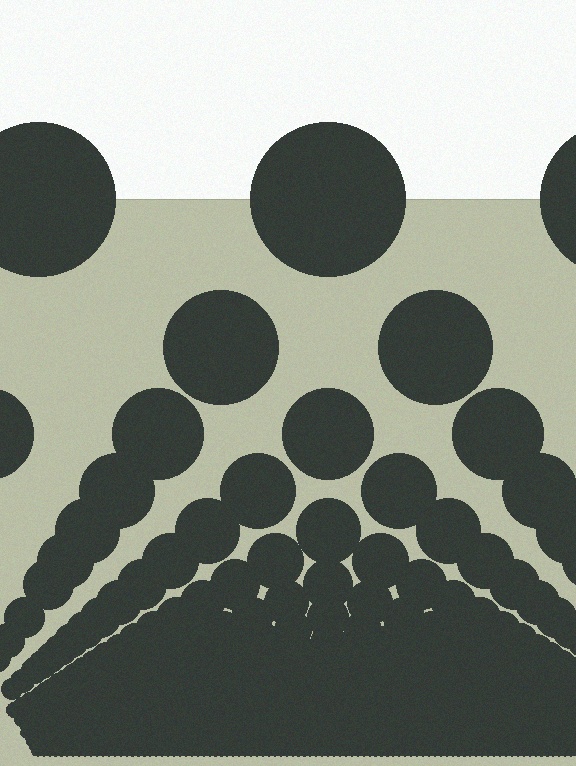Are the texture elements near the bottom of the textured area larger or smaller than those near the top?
Smaller. The gradient is inverted — elements near the bottom are smaller and denser.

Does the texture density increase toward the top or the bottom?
Density increases toward the bottom.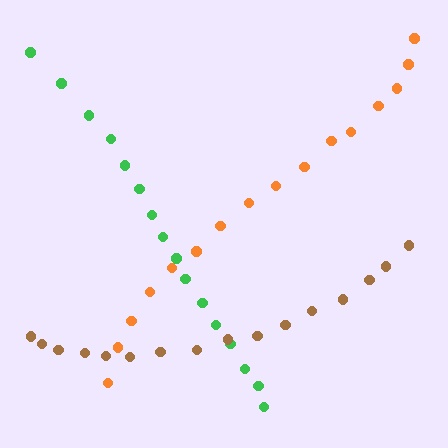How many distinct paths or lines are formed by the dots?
There are 3 distinct paths.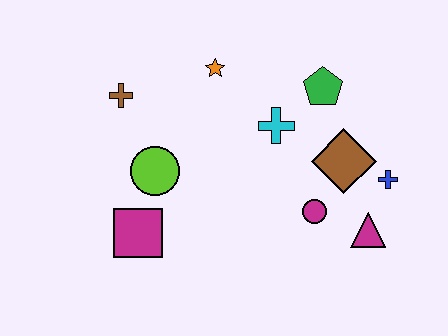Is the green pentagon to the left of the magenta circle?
No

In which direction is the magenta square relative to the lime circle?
The magenta square is below the lime circle.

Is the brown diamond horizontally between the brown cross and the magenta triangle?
Yes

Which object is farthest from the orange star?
The magenta triangle is farthest from the orange star.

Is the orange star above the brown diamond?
Yes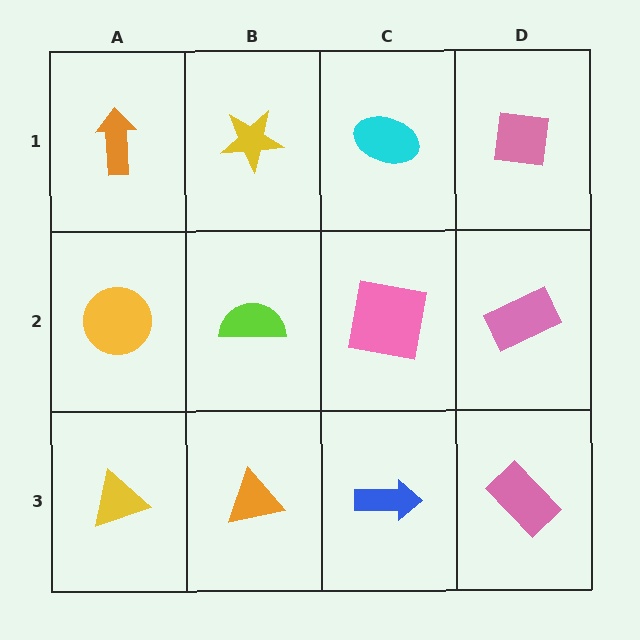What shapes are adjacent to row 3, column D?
A pink rectangle (row 2, column D), a blue arrow (row 3, column C).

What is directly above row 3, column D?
A pink rectangle.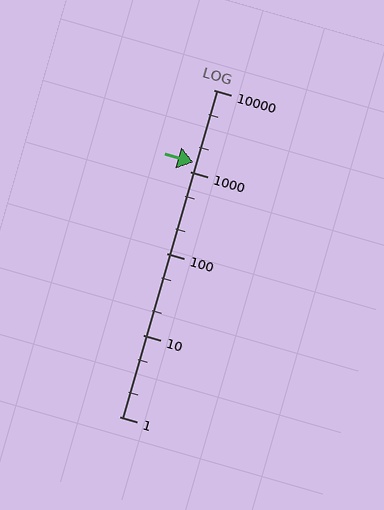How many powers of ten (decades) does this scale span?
The scale spans 4 decades, from 1 to 10000.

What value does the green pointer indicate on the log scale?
The pointer indicates approximately 1300.